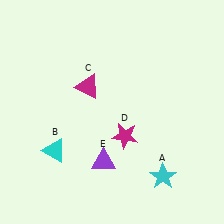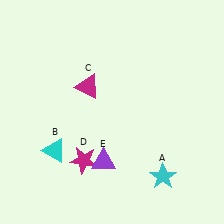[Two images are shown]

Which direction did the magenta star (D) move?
The magenta star (D) moved left.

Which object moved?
The magenta star (D) moved left.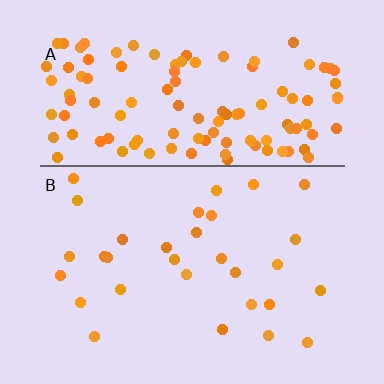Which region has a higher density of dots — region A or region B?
A (the top).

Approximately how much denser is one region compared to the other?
Approximately 4.1× — region A over region B.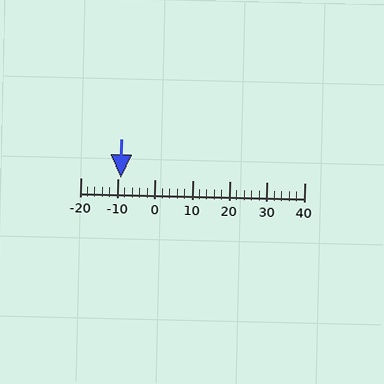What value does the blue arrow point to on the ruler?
The blue arrow points to approximately -9.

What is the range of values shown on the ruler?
The ruler shows values from -20 to 40.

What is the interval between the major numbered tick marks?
The major tick marks are spaced 10 units apart.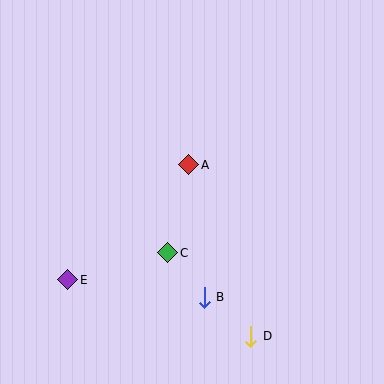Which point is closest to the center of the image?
Point A at (189, 165) is closest to the center.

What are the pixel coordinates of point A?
Point A is at (189, 165).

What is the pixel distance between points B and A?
The distance between B and A is 133 pixels.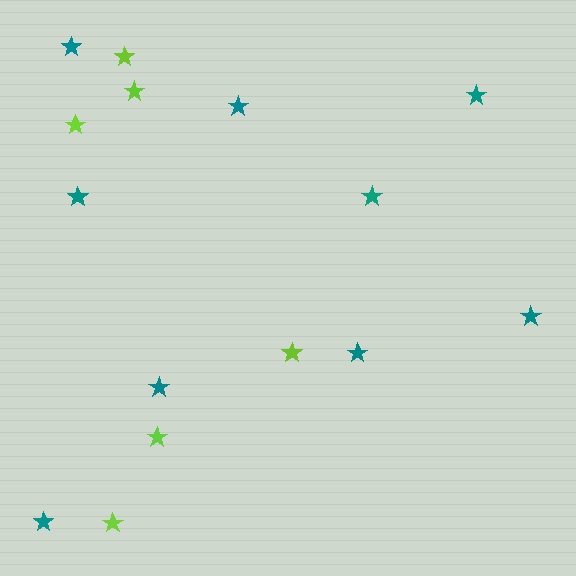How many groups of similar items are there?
There are 2 groups: one group of teal stars (9) and one group of lime stars (6).